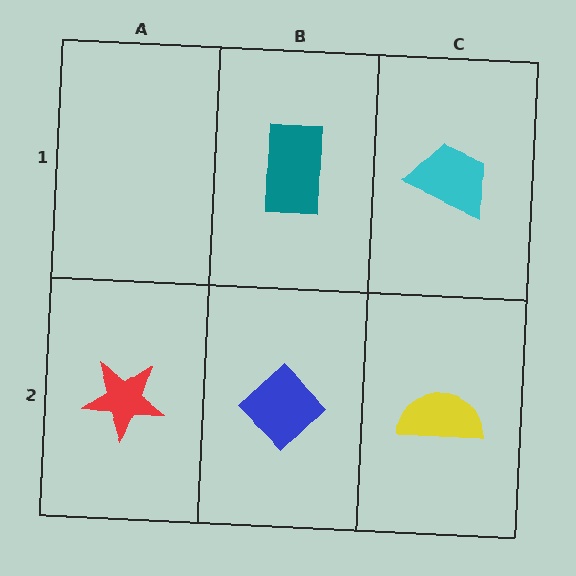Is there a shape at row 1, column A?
No, that cell is empty.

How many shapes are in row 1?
2 shapes.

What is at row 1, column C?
A cyan trapezoid.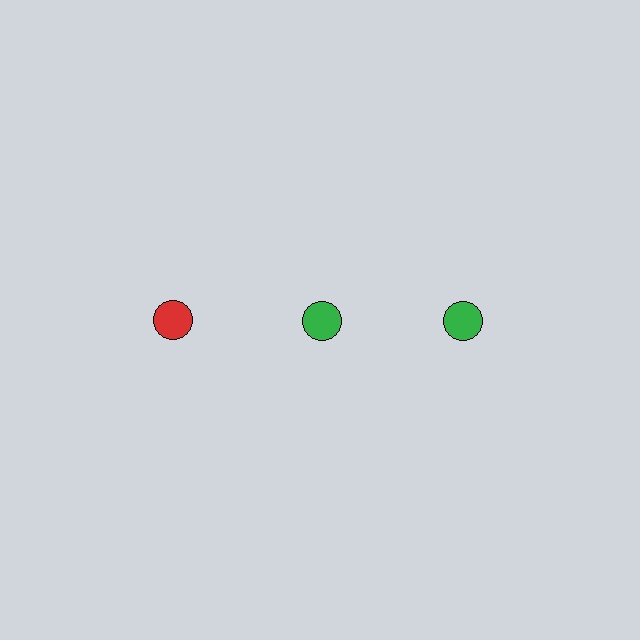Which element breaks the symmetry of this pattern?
The red circle in the top row, leftmost column breaks the symmetry. All other shapes are green circles.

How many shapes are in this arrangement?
There are 3 shapes arranged in a grid pattern.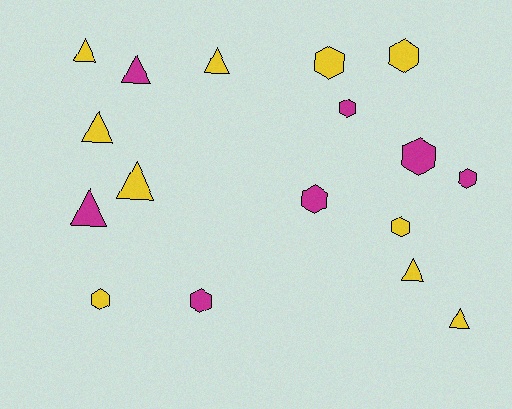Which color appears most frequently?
Yellow, with 10 objects.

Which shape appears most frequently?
Hexagon, with 9 objects.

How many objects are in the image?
There are 17 objects.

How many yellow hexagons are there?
There are 4 yellow hexagons.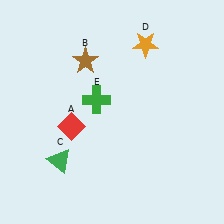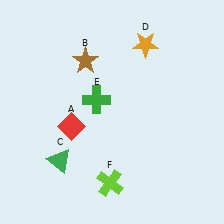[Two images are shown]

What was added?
A lime cross (F) was added in Image 2.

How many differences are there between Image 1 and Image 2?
There is 1 difference between the two images.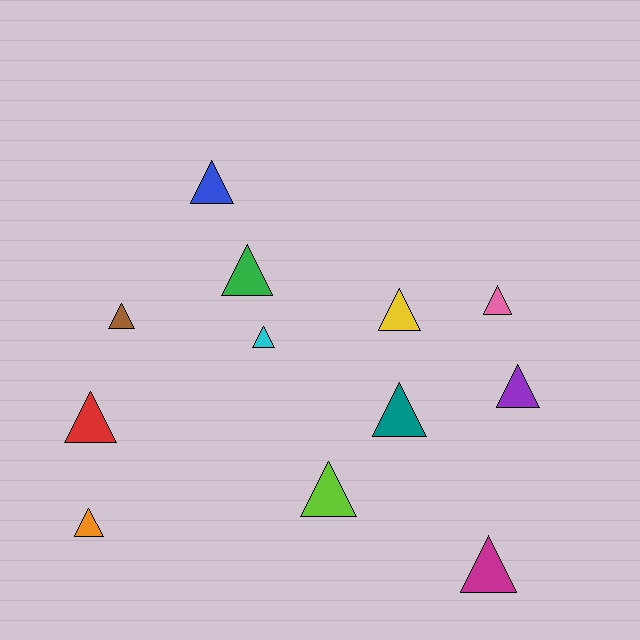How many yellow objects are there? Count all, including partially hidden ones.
There is 1 yellow object.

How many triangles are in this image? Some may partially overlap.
There are 12 triangles.